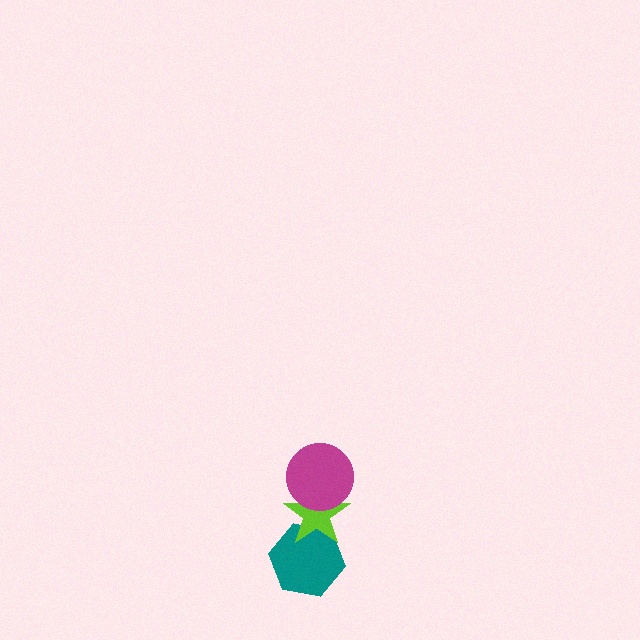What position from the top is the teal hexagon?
The teal hexagon is 3rd from the top.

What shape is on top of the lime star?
The magenta circle is on top of the lime star.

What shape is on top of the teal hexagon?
The lime star is on top of the teal hexagon.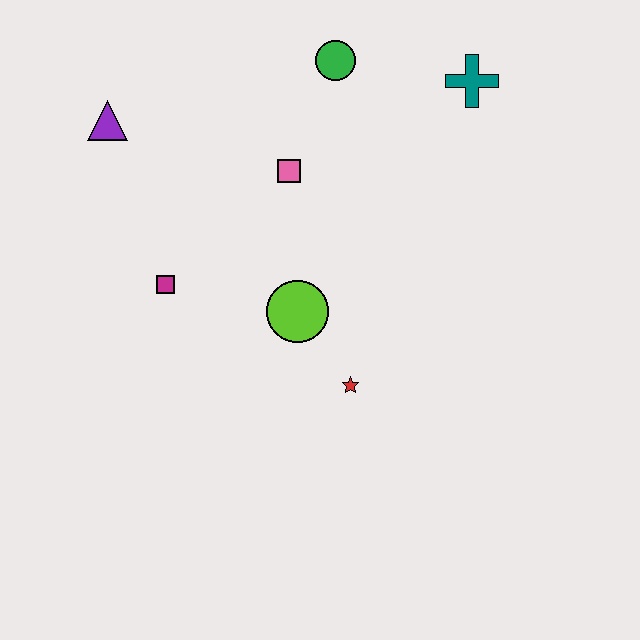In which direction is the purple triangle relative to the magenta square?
The purple triangle is above the magenta square.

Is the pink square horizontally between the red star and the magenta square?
Yes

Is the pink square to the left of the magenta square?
No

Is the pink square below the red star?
No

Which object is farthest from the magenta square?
The teal cross is farthest from the magenta square.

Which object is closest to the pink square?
The green circle is closest to the pink square.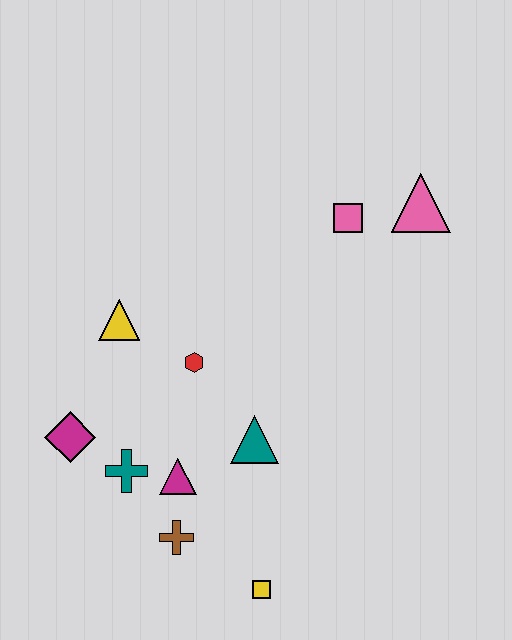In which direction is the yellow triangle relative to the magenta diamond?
The yellow triangle is above the magenta diamond.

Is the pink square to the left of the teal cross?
No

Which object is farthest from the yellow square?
The pink triangle is farthest from the yellow square.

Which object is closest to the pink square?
The pink triangle is closest to the pink square.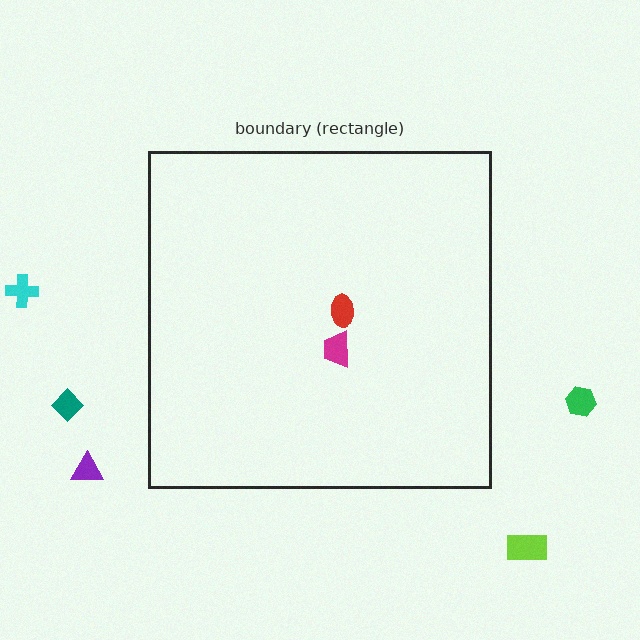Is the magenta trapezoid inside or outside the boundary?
Inside.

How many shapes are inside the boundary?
2 inside, 5 outside.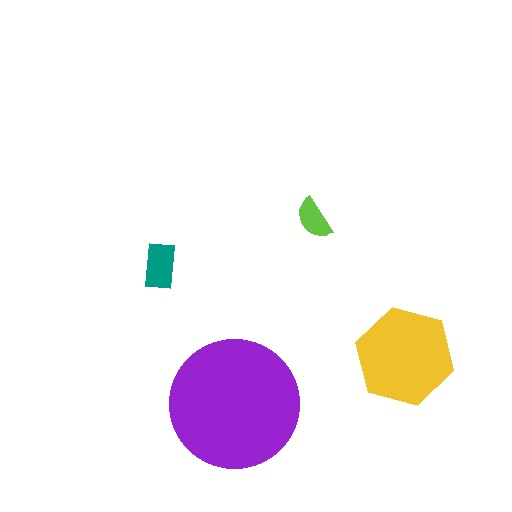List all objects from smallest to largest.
The lime semicircle, the teal rectangle, the yellow hexagon, the purple circle.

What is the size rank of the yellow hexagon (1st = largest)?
2nd.